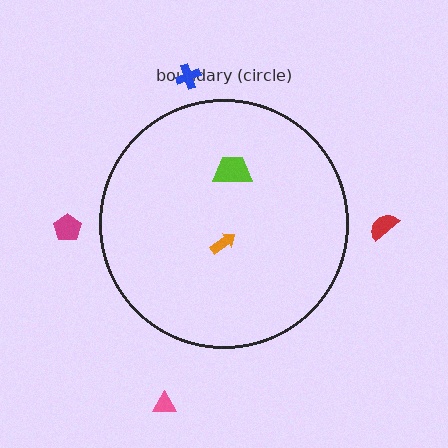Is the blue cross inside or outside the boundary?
Outside.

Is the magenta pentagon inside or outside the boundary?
Outside.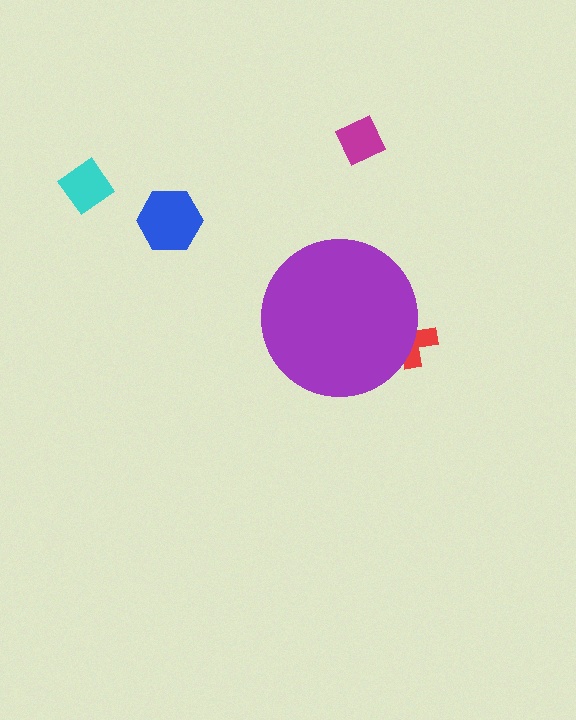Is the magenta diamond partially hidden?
No, the magenta diamond is fully visible.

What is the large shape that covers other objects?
A purple circle.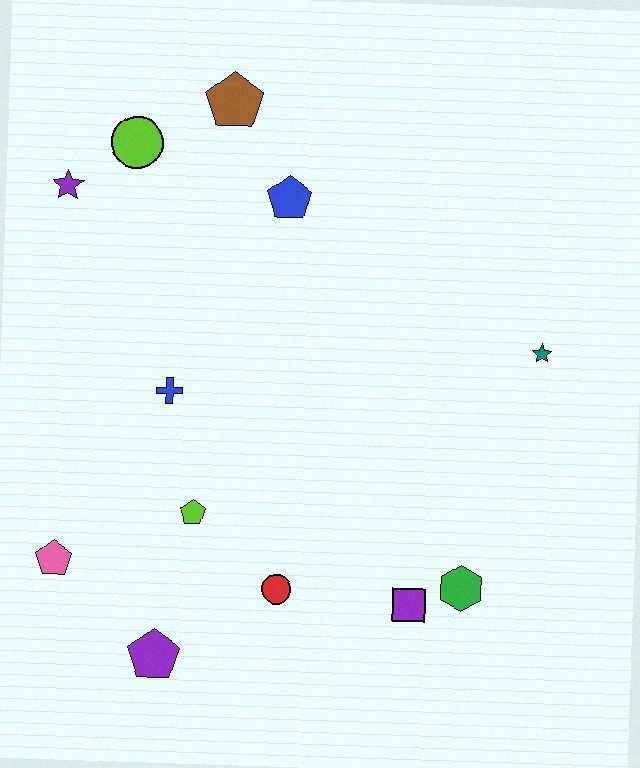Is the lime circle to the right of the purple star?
Yes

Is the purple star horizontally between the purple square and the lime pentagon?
No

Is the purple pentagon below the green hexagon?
Yes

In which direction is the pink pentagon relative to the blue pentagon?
The pink pentagon is below the blue pentagon.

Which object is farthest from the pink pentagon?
The teal star is farthest from the pink pentagon.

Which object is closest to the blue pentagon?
The brown pentagon is closest to the blue pentagon.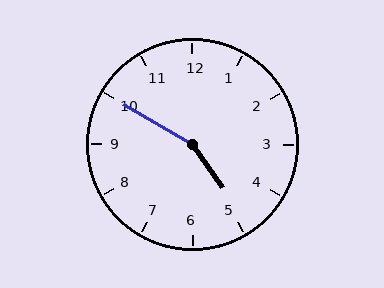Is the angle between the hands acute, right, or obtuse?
It is obtuse.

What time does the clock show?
4:50.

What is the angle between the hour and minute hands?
Approximately 155 degrees.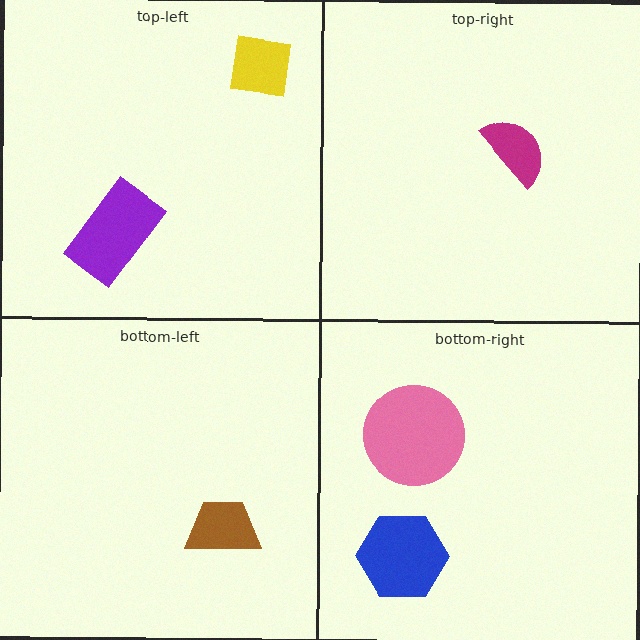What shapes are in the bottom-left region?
The brown trapezoid.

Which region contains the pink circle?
The bottom-right region.